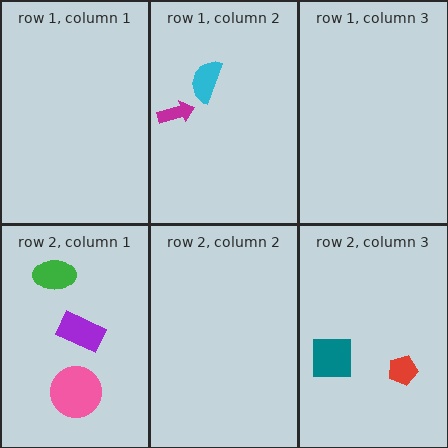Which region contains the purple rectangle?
The row 2, column 1 region.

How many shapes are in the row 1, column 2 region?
2.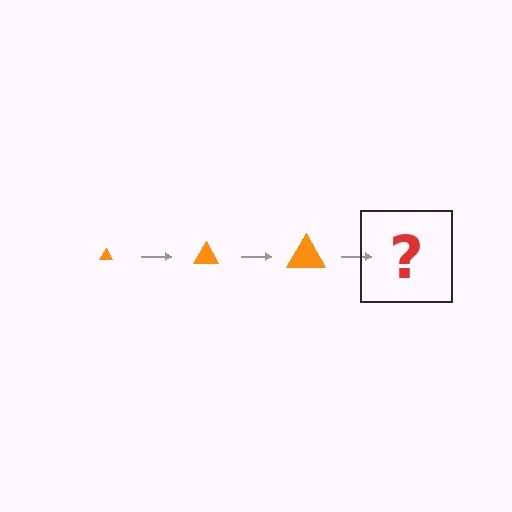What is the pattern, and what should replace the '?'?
The pattern is that the triangle gets progressively larger each step. The '?' should be an orange triangle, larger than the previous one.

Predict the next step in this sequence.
The next step is an orange triangle, larger than the previous one.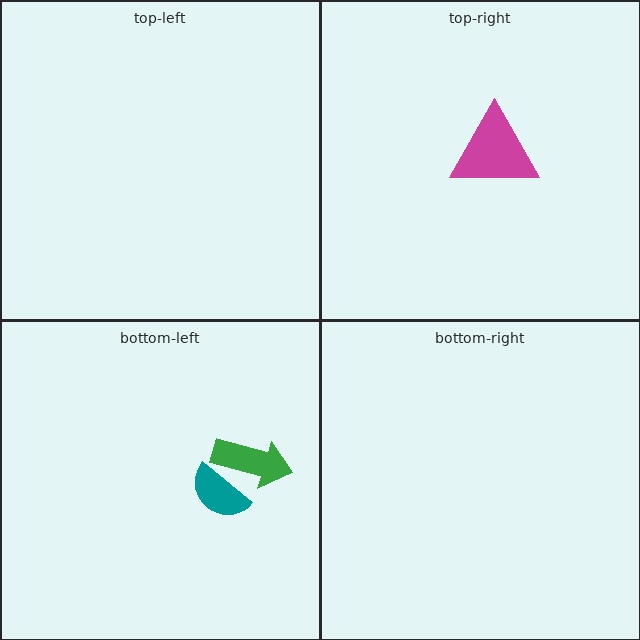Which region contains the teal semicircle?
The bottom-left region.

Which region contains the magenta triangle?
The top-right region.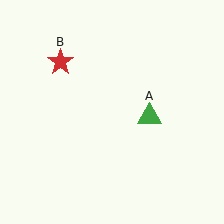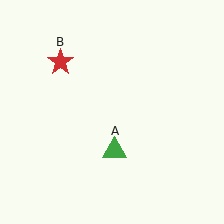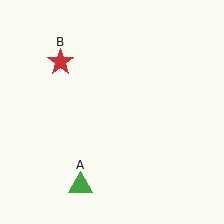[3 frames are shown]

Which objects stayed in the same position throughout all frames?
Red star (object B) remained stationary.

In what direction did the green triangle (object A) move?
The green triangle (object A) moved down and to the left.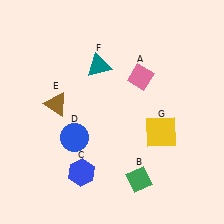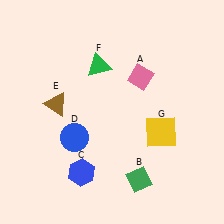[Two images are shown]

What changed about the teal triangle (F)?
In Image 1, F is teal. In Image 2, it changed to green.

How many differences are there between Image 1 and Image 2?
There is 1 difference between the two images.